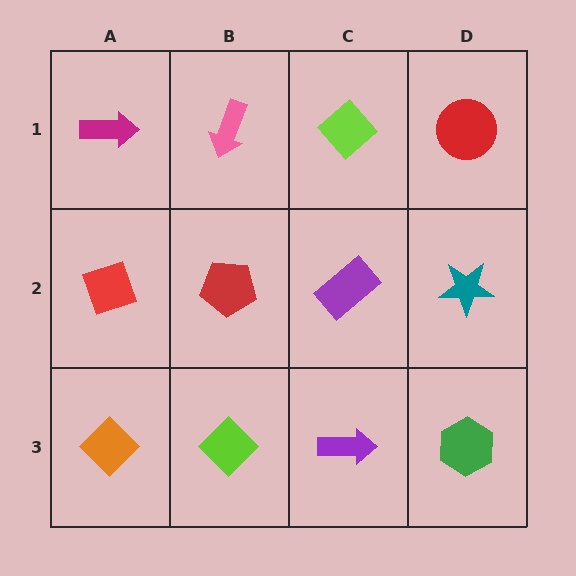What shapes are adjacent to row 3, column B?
A red pentagon (row 2, column B), an orange diamond (row 3, column A), a purple arrow (row 3, column C).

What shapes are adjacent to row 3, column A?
A red diamond (row 2, column A), a lime diamond (row 3, column B).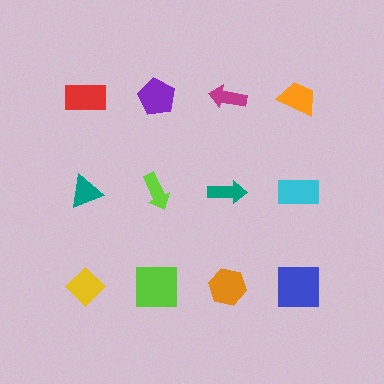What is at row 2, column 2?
A lime arrow.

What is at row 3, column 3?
An orange hexagon.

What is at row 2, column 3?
A teal arrow.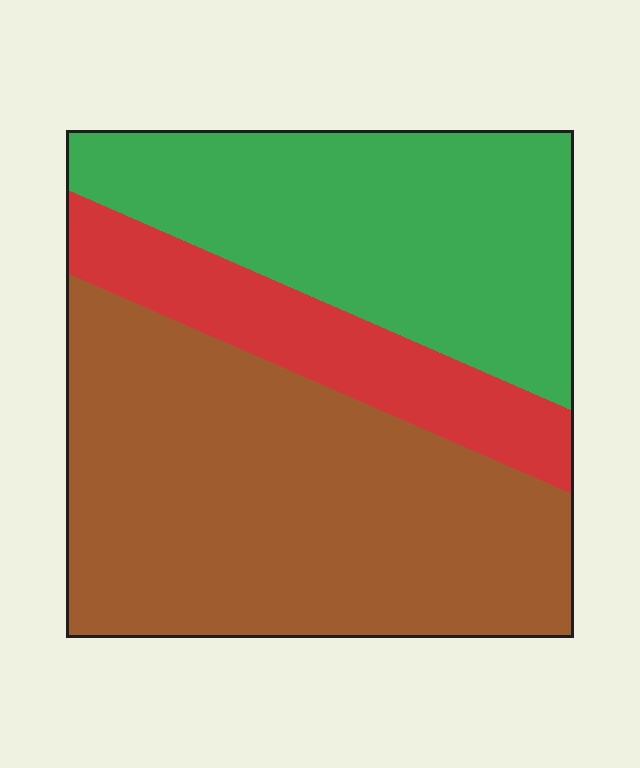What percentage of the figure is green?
Green covers around 35% of the figure.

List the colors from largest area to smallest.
From largest to smallest: brown, green, red.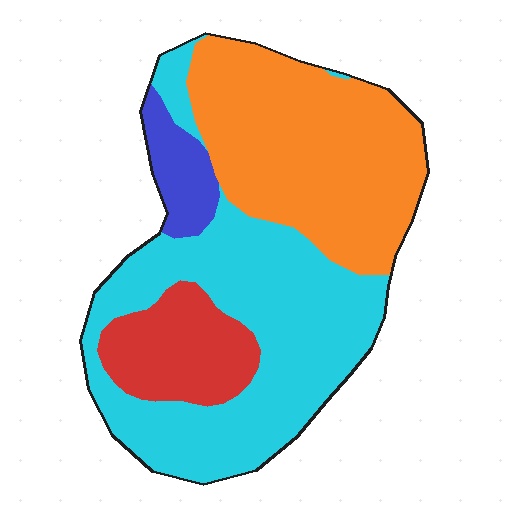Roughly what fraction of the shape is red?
Red takes up less than a sixth of the shape.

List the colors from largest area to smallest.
From largest to smallest: cyan, orange, red, blue.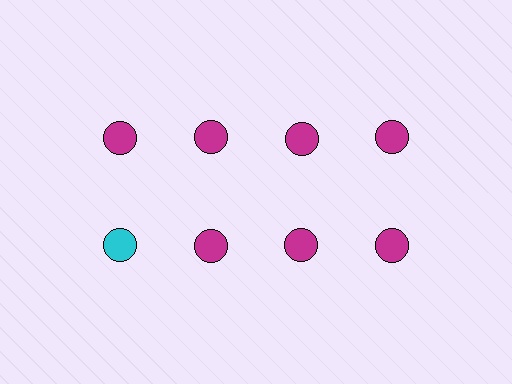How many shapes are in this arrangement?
There are 8 shapes arranged in a grid pattern.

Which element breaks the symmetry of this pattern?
The cyan circle in the second row, leftmost column breaks the symmetry. All other shapes are magenta circles.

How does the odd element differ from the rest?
It has a different color: cyan instead of magenta.